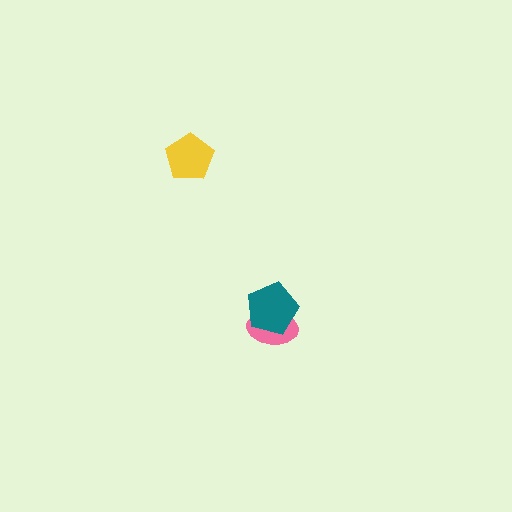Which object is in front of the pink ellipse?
The teal pentagon is in front of the pink ellipse.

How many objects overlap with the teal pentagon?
1 object overlaps with the teal pentagon.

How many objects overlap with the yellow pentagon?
0 objects overlap with the yellow pentagon.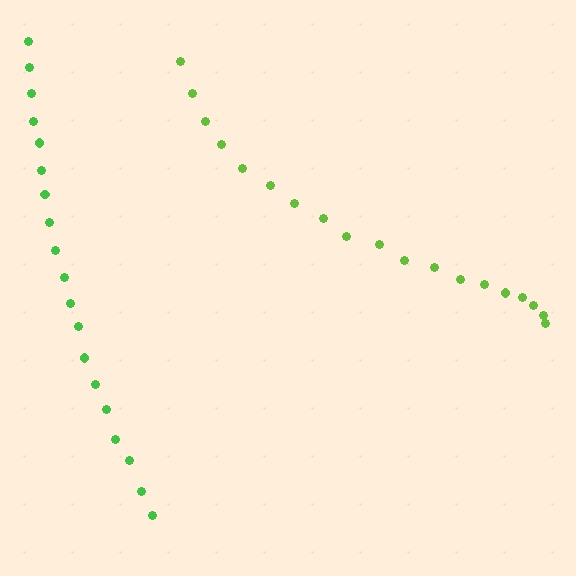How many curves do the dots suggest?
There are 2 distinct paths.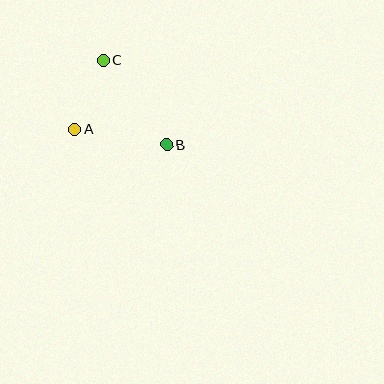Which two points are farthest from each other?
Points B and C are farthest from each other.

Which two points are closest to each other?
Points A and C are closest to each other.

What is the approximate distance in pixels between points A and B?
The distance between A and B is approximately 93 pixels.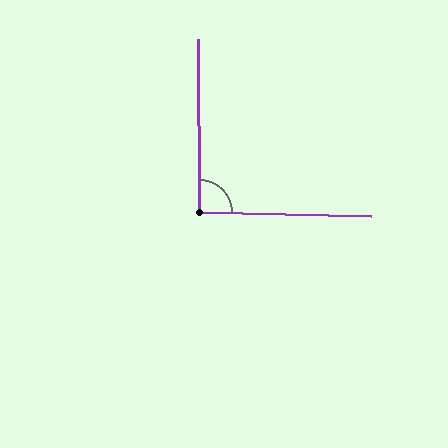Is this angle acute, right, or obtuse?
It is approximately a right angle.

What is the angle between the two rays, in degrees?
Approximately 92 degrees.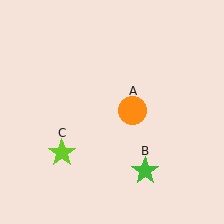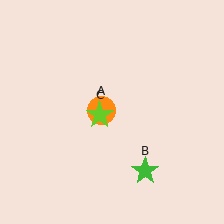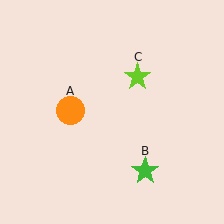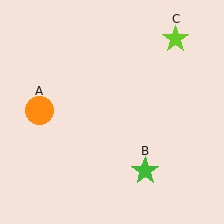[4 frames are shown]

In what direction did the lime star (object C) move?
The lime star (object C) moved up and to the right.